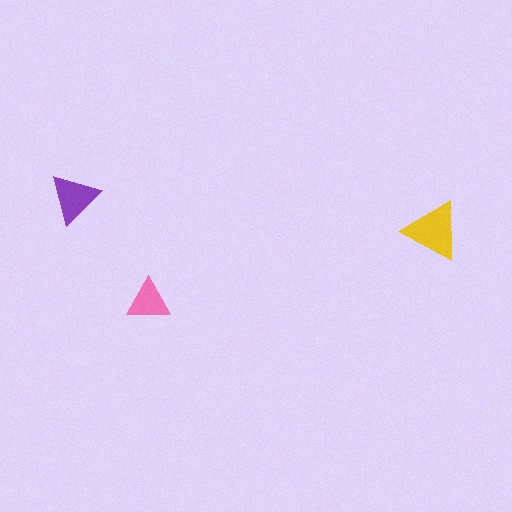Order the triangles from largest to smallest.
the yellow one, the purple one, the pink one.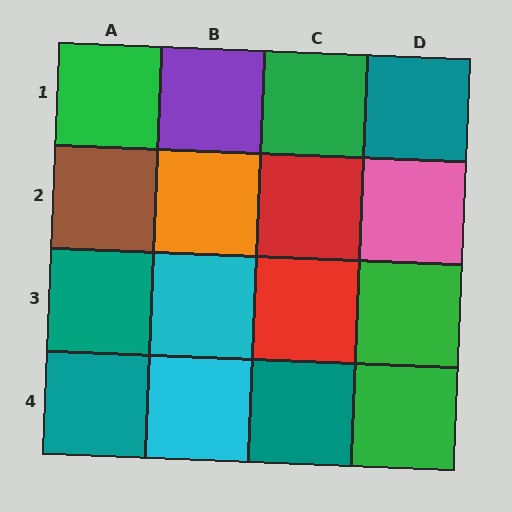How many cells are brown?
1 cell is brown.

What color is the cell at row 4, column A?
Teal.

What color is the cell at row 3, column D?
Green.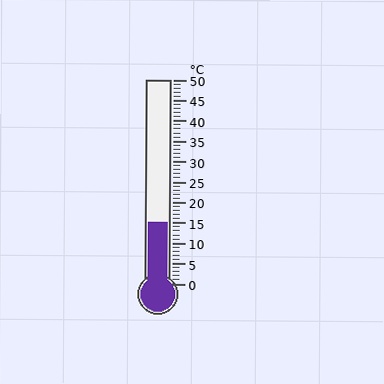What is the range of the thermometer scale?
The thermometer scale ranges from 0°C to 50°C.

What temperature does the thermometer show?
The thermometer shows approximately 15°C.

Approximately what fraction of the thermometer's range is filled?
The thermometer is filled to approximately 30% of its range.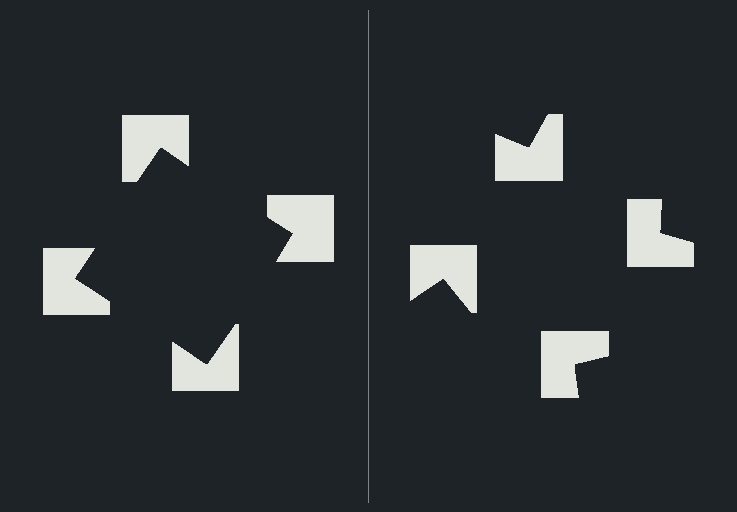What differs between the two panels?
The notched squares are positioned identically on both sides; only the wedge orientations differ. On the left they align to a square; on the right they are misaligned.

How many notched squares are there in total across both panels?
8 — 4 on each side.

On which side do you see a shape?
An illusory square appears on the left side. On the right side the wedge cuts are rotated, so no coherent shape forms.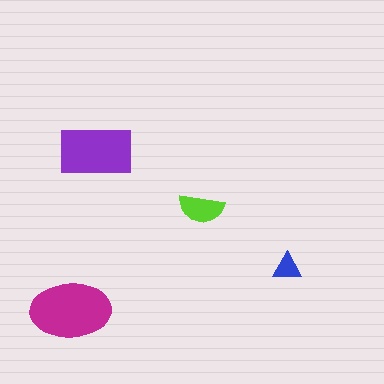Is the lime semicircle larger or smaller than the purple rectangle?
Smaller.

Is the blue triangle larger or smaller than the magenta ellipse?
Smaller.